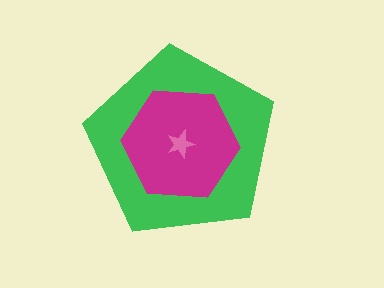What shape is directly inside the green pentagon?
The magenta hexagon.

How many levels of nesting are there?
3.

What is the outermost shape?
The green pentagon.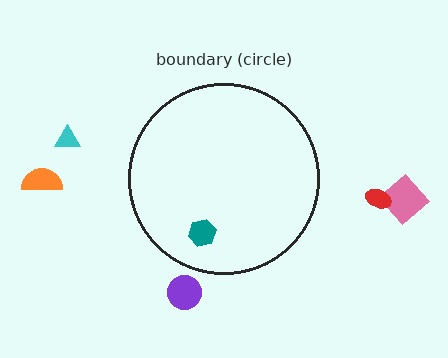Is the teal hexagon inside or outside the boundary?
Inside.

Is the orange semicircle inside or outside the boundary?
Outside.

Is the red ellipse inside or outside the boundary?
Outside.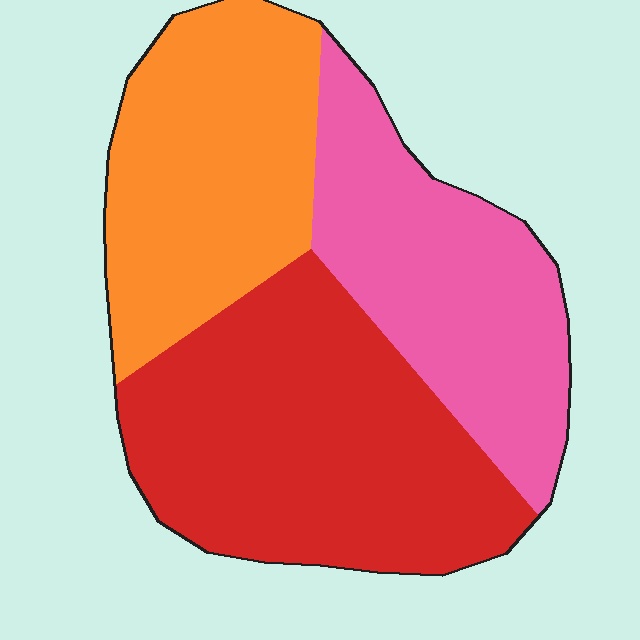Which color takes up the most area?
Red, at roughly 40%.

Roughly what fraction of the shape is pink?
Pink covers 29% of the shape.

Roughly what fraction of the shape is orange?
Orange covers about 30% of the shape.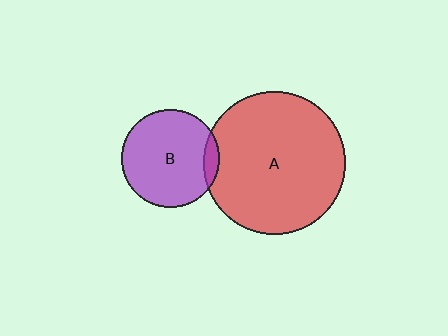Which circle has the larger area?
Circle A (red).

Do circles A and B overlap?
Yes.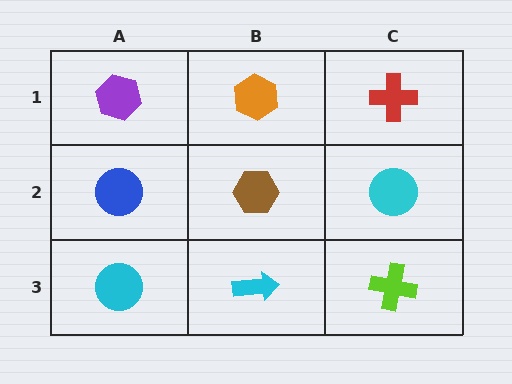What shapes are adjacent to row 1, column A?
A blue circle (row 2, column A), an orange hexagon (row 1, column B).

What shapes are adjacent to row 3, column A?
A blue circle (row 2, column A), a cyan arrow (row 3, column B).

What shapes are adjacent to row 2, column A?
A purple hexagon (row 1, column A), a cyan circle (row 3, column A), a brown hexagon (row 2, column B).